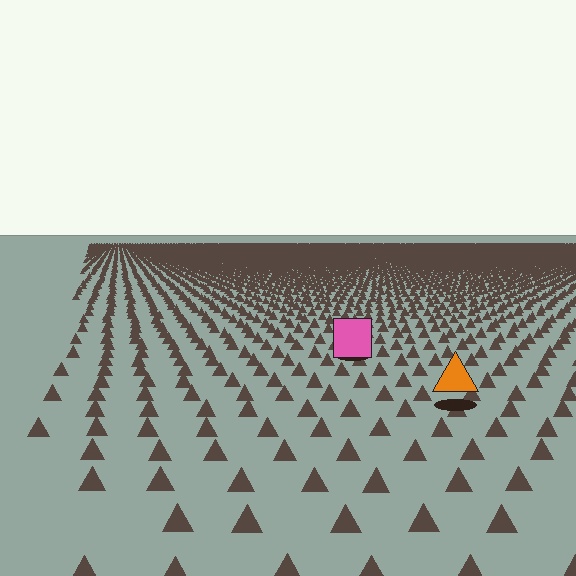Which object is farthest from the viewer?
The pink square is farthest from the viewer. It appears smaller and the ground texture around it is denser.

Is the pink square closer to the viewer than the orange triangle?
No. The orange triangle is closer — you can tell from the texture gradient: the ground texture is coarser near it.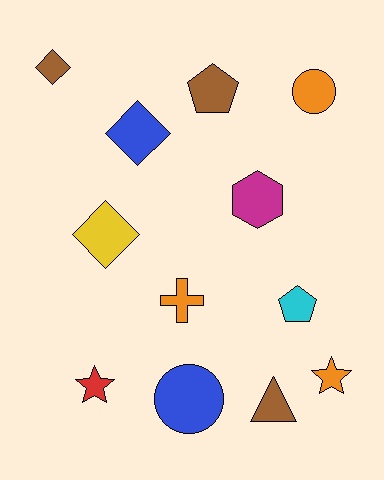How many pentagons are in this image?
There are 2 pentagons.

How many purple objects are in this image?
There are no purple objects.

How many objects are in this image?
There are 12 objects.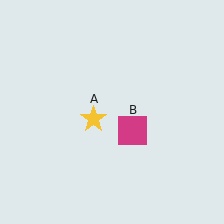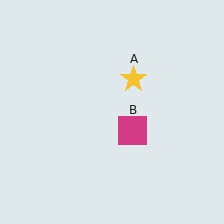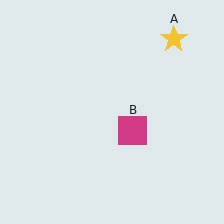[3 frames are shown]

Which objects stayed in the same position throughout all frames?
Magenta square (object B) remained stationary.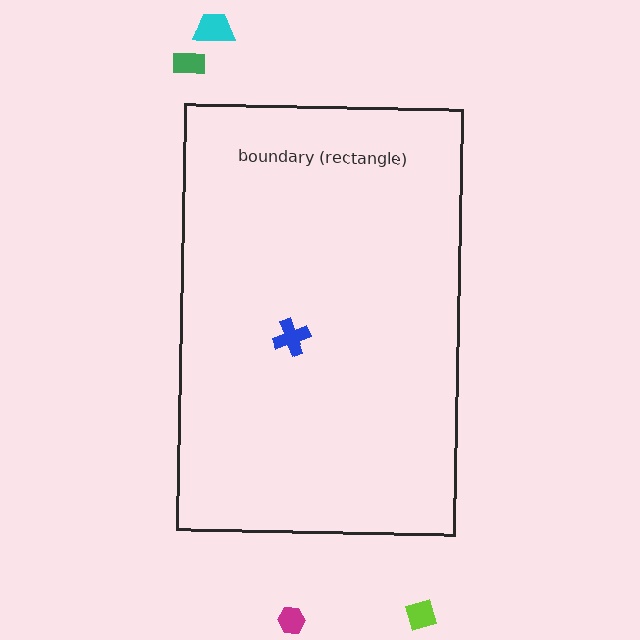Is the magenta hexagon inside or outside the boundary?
Outside.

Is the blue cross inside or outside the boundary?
Inside.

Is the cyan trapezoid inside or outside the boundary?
Outside.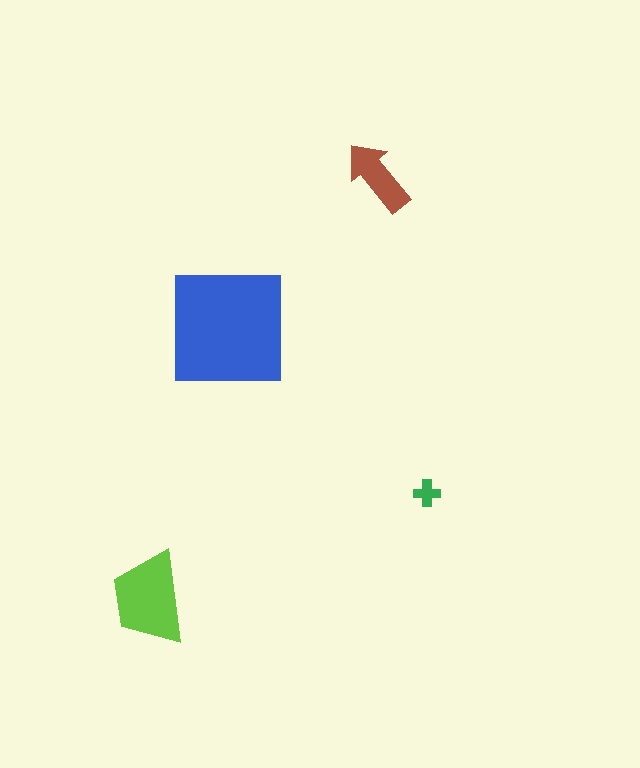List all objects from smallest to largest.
The green cross, the brown arrow, the lime trapezoid, the blue square.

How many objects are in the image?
There are 4 objects in the image.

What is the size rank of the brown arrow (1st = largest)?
3rd.